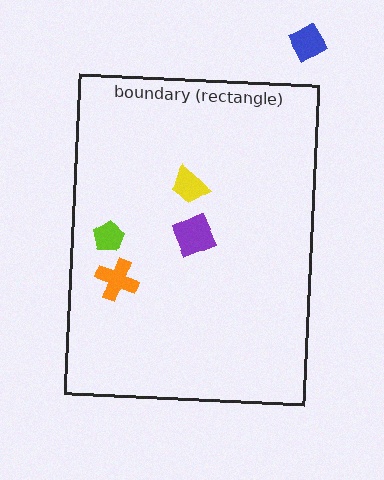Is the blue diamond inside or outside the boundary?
Outside.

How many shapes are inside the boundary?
4 inside, 1 outside.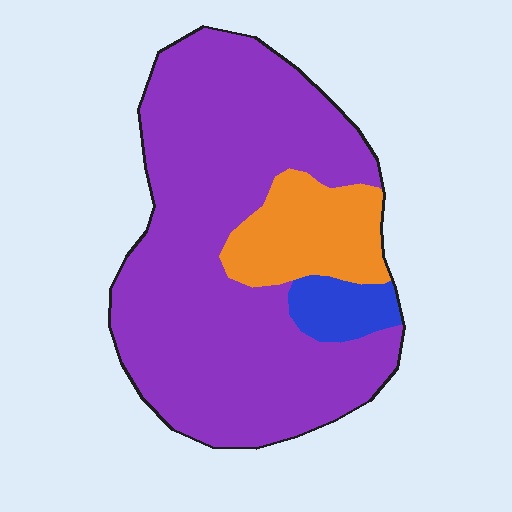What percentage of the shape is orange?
Orange covers roughly 15% of the shape.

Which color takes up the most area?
Purple, at roughly 80%.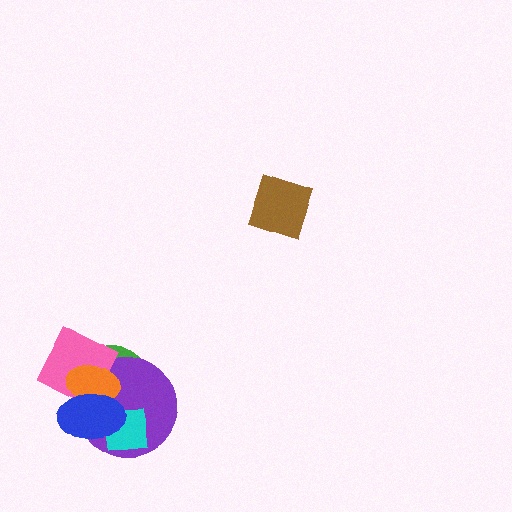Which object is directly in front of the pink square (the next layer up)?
The orange ellipse is directly in front of the pink square.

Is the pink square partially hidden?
Yes, it is partially covered by another shape.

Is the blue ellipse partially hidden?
No, no other shape covers it.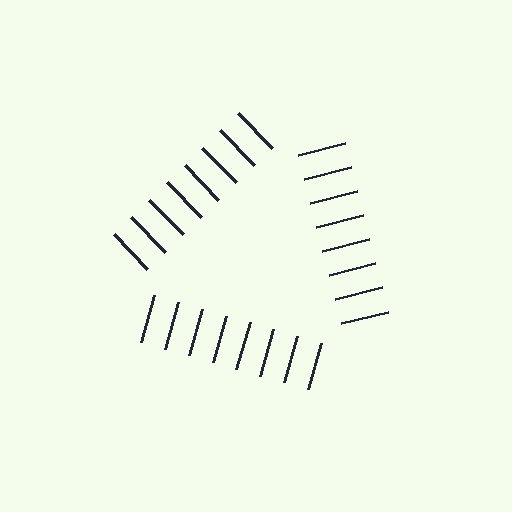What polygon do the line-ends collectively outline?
An illusory triangle — the line segments terminate on its edges but no continuous stroke is drawn.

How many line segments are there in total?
24 — 8 along each of the 3 edges.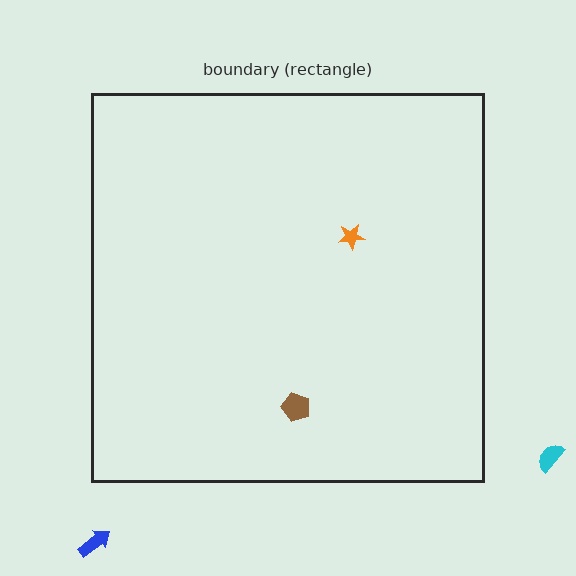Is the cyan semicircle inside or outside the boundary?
Outside.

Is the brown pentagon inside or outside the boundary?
Inside.